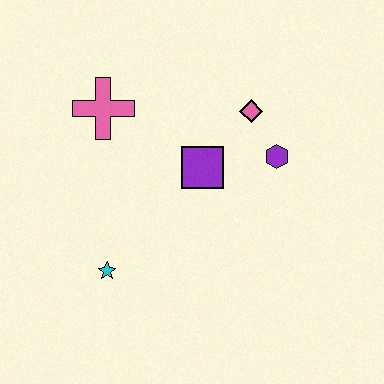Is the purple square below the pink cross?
Yes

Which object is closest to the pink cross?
The purple square is closest to the pink cross.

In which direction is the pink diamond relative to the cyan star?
The pink diamond is above the cyan star.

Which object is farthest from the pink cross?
The purple hexagon is farthest from the pink cross.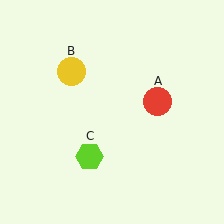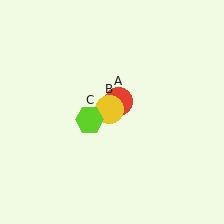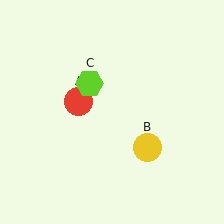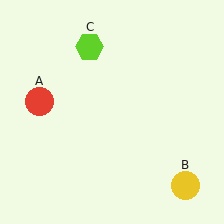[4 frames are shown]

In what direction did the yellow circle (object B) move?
The yellow circle (object B) moved down and to the right.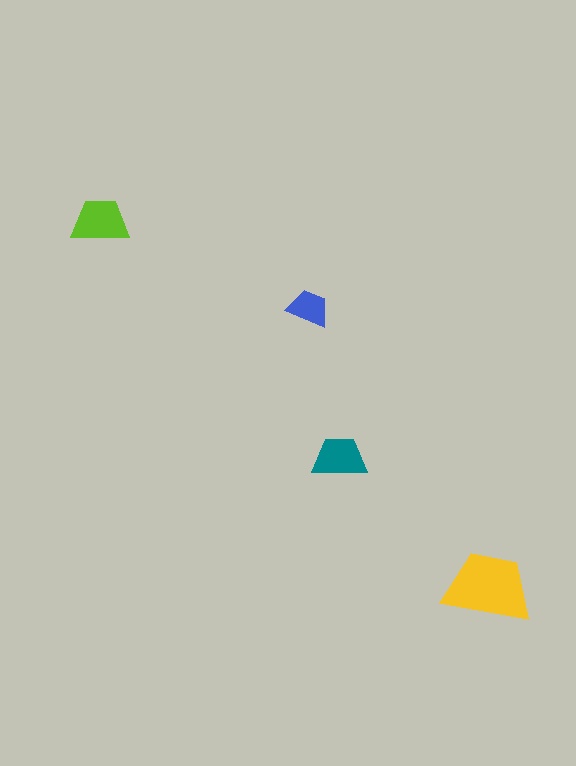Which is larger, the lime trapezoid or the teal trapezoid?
The lime one.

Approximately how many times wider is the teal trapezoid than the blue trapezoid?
About 1.5 times wider.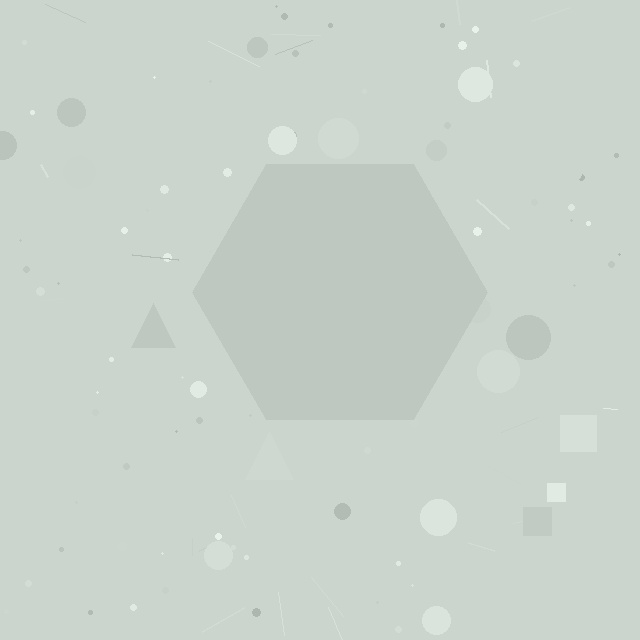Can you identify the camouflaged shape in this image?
The camouflaged shape is a hexagon.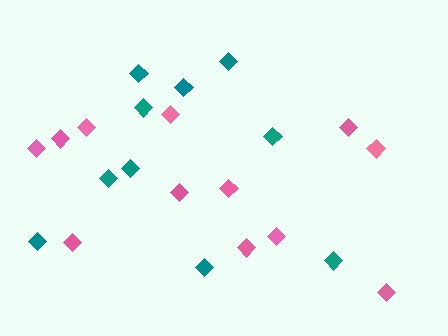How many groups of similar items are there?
There are 2 groups: one group of teal diamonds (10) and one group of pink diamonds (12).